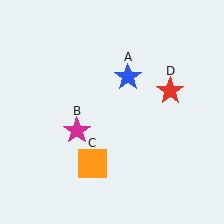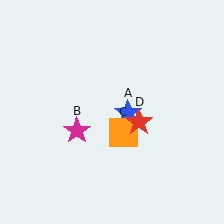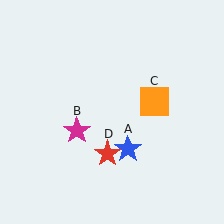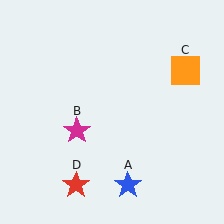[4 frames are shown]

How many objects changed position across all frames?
3 objects changed position: blue star (object A), orange square (object C), red star (object D).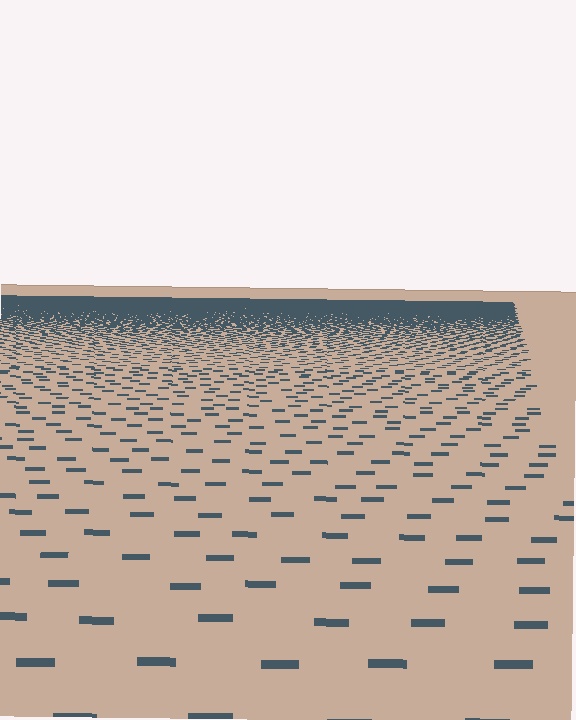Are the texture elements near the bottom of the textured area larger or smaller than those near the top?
Larger. Near the bottom, elements are closer to the viewer and appear at a bigger on-screen size.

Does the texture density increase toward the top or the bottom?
Density increases toward the top.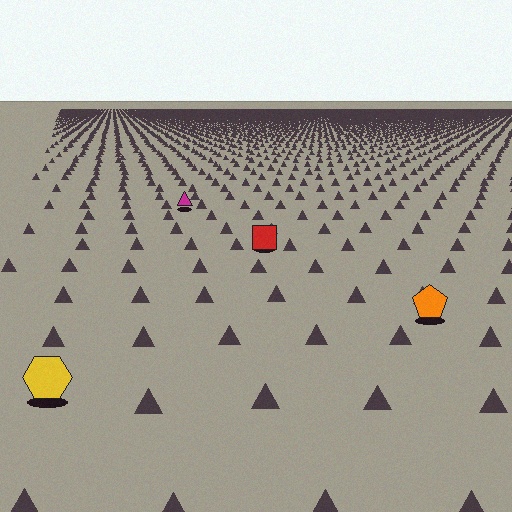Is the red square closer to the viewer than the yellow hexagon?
No. The yellow hexagon is closer — you can tell from the texture gradient: the ground texture is coarser near it.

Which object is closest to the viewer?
The yellow hexagon is closest. The texture marks near it are larger and more spread out.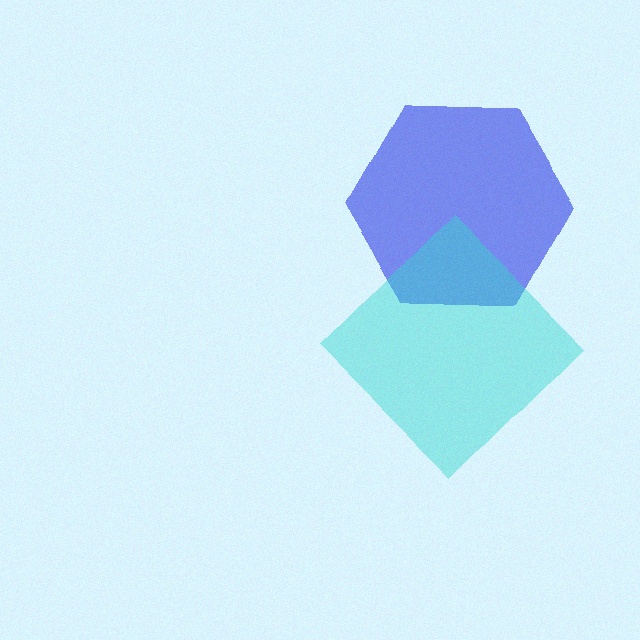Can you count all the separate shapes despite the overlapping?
Yes, there are 2 separate shapes.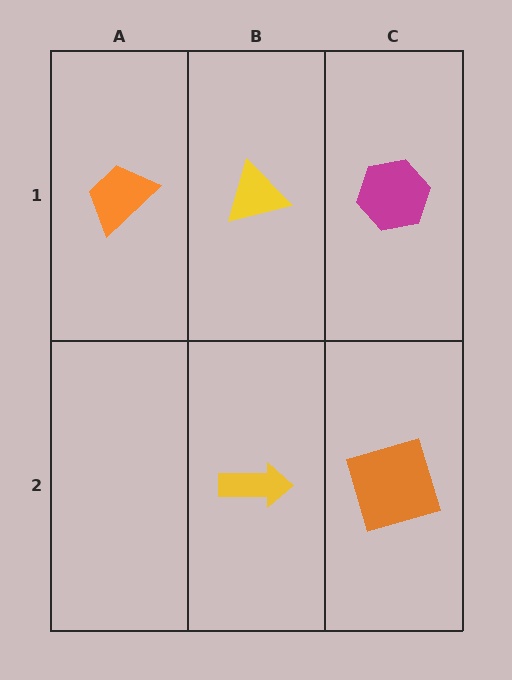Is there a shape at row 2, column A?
No, that cell is empty.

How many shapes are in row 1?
3 shapes.